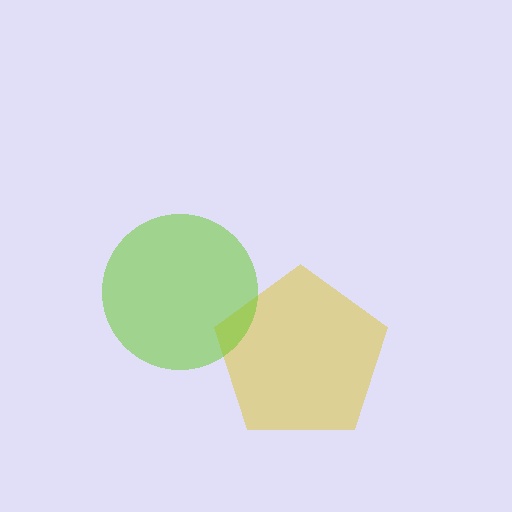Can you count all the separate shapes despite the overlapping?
Yes, there are 2 separate shapes.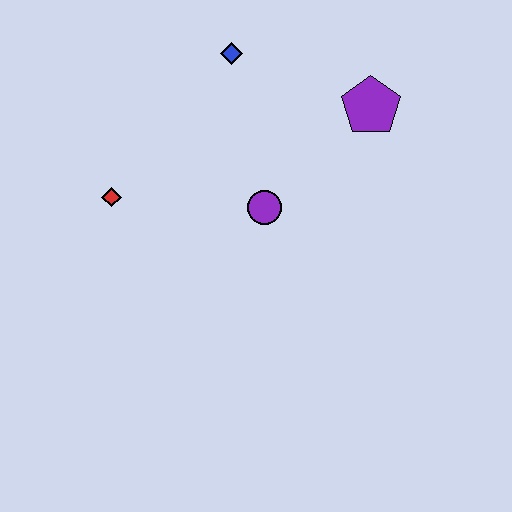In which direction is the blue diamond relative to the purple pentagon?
The blue diamond is to the left of the purple pentagon.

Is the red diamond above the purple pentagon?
No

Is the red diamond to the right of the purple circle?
No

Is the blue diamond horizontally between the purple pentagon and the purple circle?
No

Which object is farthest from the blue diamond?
The red diamond is farthest from the blue diamond.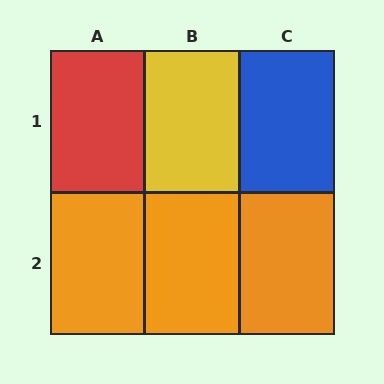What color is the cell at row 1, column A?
Red.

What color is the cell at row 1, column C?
Blue.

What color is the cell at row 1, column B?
Yellow.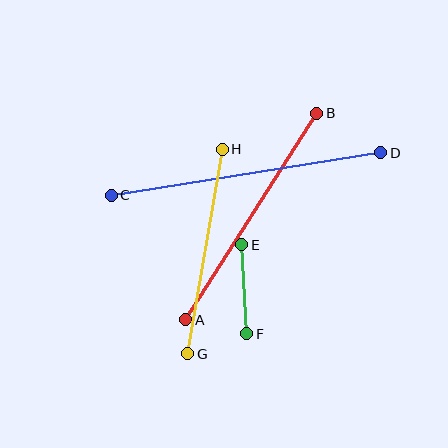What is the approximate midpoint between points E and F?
The midpoint is at approximately (244, 289) pixels.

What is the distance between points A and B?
The distance is approximately 245 pixels.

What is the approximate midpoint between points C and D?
The midpoint is at approximately (246, 174) pixels.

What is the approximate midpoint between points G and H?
The midpoint is at approximately (205, 251) pixels.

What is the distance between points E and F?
The distance is approximately 89 pixels.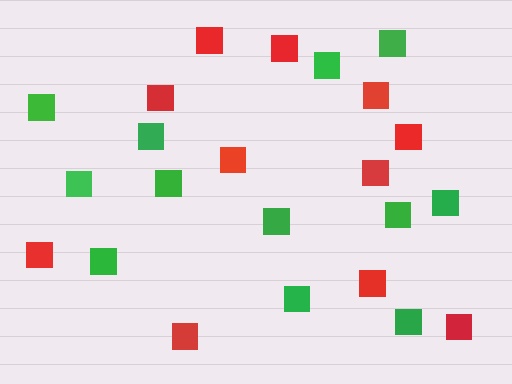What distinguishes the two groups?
There are 2 groups: one group of red squares (11) and one group of green squares (12).